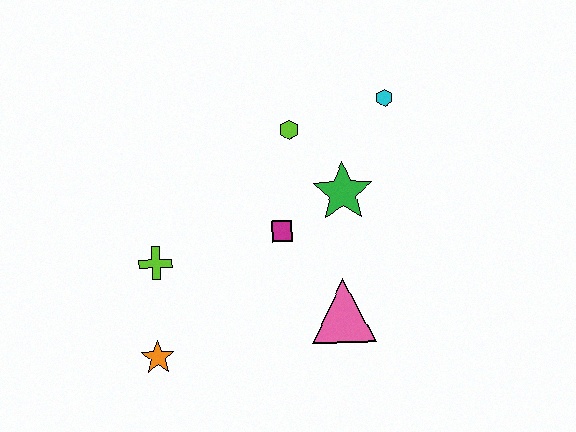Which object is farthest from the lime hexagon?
The orange star is farthest from the lime hexagon.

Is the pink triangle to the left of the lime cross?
No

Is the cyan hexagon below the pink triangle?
No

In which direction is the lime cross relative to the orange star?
The lime cross is above the orange star.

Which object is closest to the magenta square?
The green star is closest to the magenta square.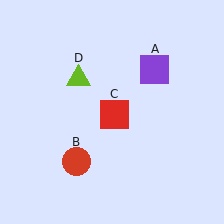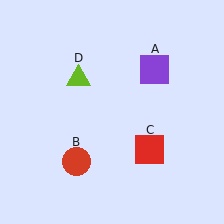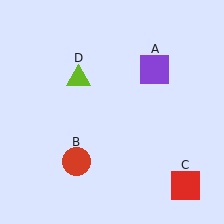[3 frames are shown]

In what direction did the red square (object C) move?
The red square (object C) moved down and to the right.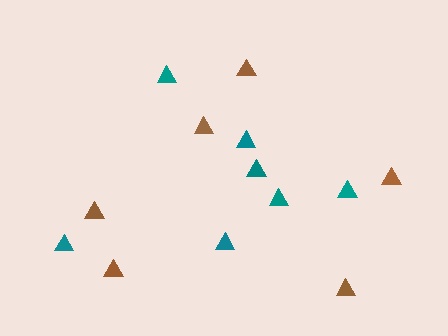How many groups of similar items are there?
There are 2 groups: one group of brown triangles (6) and one group of teal triangles (7).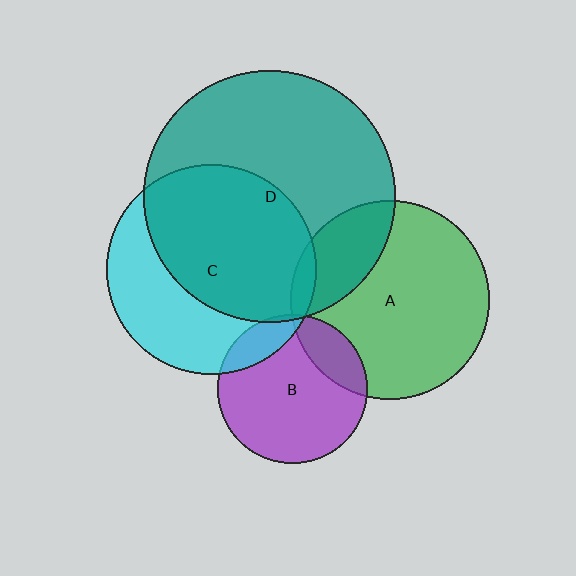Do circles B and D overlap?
Yes.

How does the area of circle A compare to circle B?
Approximately 1.8 times.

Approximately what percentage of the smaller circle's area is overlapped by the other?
Approximately 5%.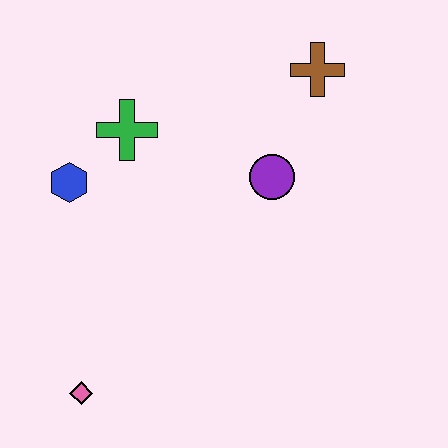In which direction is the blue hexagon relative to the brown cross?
The blue hexagon is to the left of the brown cross.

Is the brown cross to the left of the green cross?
No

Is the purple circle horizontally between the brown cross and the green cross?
Yes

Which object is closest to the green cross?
The blue hexagon is closest to the green cross.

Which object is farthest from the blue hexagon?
The brown cross is farthest from the blue hexagon.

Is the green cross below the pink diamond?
No